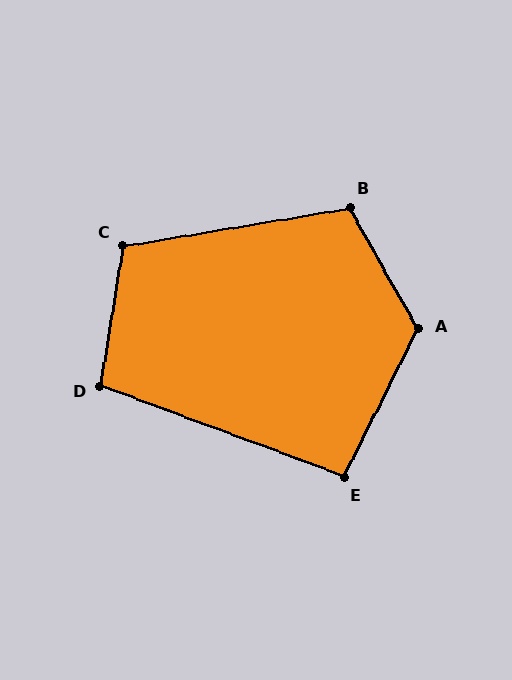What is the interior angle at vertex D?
Approximately 101 degrees (obtuse).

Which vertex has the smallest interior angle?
E, at approximately 96 degrees.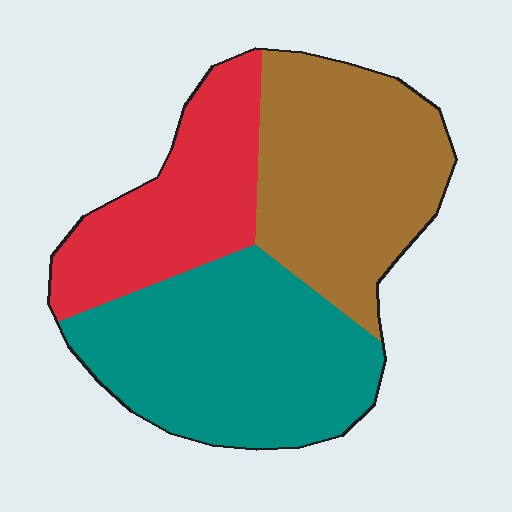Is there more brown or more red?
Brown.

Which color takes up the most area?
Teal, at roughly 40%.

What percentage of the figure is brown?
Brown takes up about one third (1/3) of the figure.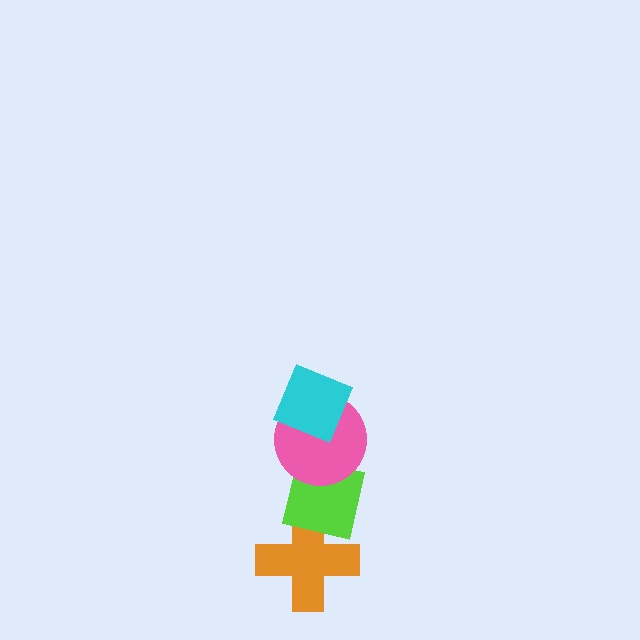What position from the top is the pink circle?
The pink circle is 2nd from the top.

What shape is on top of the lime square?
The pink circle is on top of the lime square.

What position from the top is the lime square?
The lime square is 3rd from the top.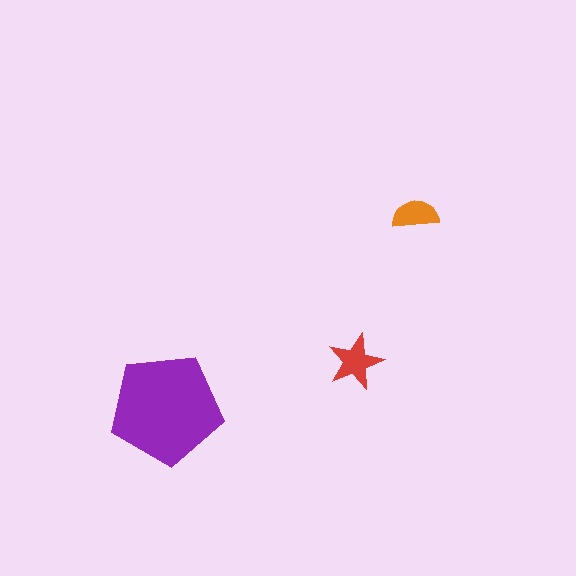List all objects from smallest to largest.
The orange semicircle, the red star, the purple pentagon.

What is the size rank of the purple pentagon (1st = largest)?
1st.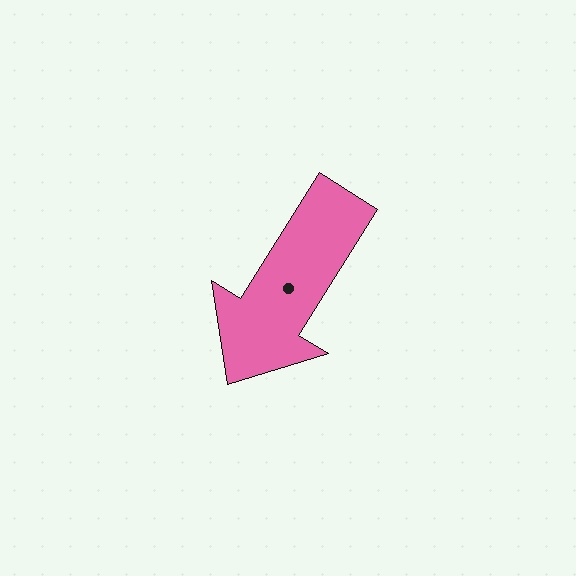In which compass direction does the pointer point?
Southwest.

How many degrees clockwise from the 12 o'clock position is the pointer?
Approximately 212 degrees.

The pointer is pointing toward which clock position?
Roughly 7 o'clock.